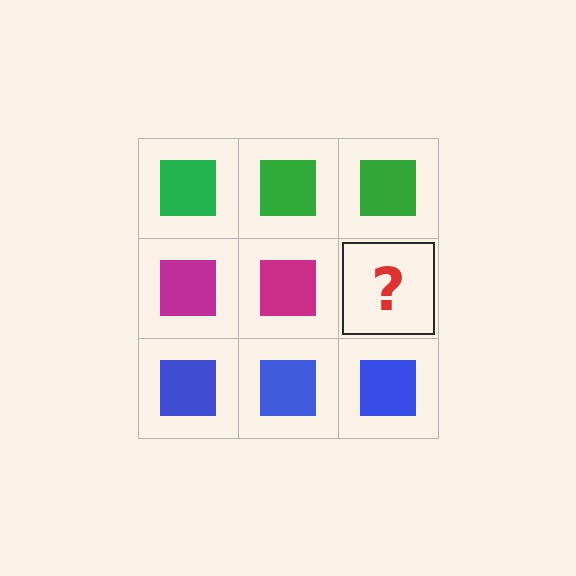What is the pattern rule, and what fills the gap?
The rule is that each row has a consistent color. The gap should be filled with a magenta square.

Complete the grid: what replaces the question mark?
The question mark should be replaced with a magenta square.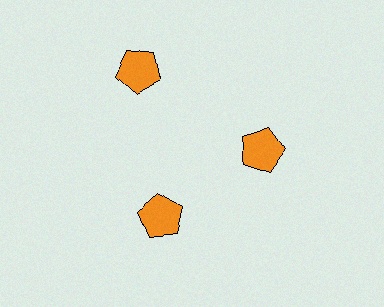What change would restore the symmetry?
The symmetry would be restored by moving it inward, back onto the ring so that all 3 pentagons sit at equal angles and equal distance from the center.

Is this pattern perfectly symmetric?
No. The 3 orange pentagons are arranged in a ring, but one element near the 11 o'clock position is pushed outward from the center, breaking the 3-fold rotational symmetry.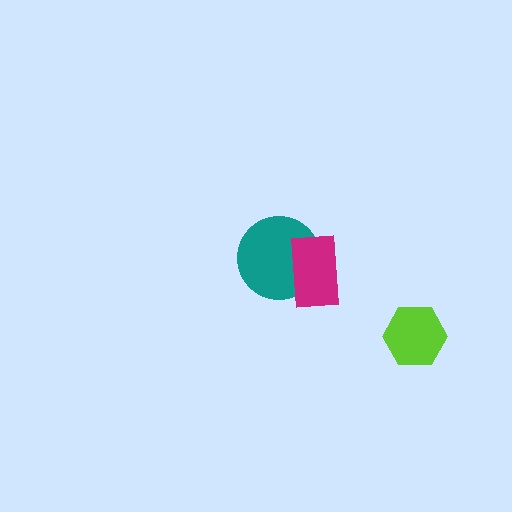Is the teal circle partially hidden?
Yes, it is partially covered by another shape.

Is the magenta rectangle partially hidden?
No, no other shape covers it.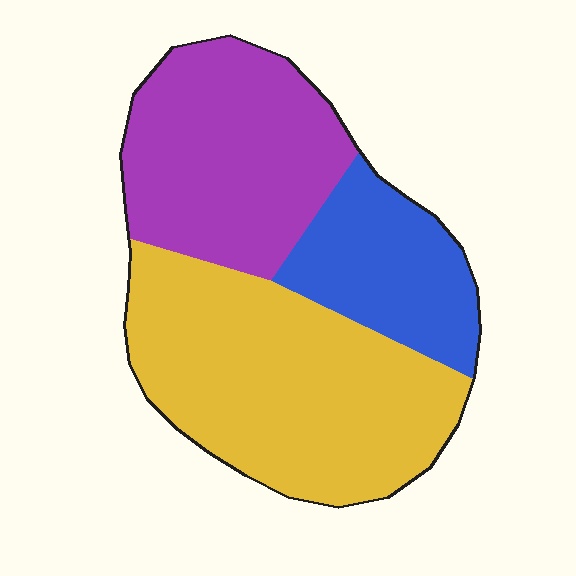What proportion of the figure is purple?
Purple covers 34% of the figure.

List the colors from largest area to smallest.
From largest to smallest: yellow, purple, blue.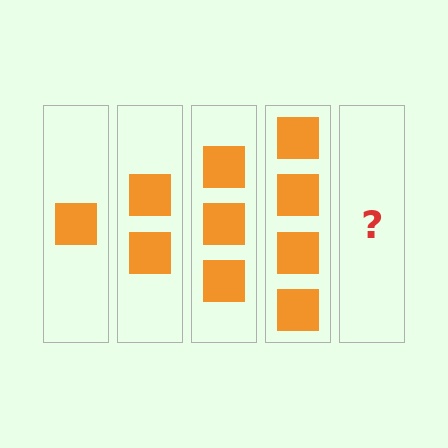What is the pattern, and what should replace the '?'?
The pattern is that each step adds one more square. The '?' should be 5 squares.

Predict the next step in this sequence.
The next step is 5 squares.